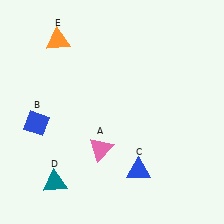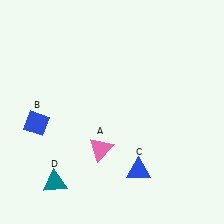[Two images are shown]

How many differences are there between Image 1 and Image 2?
There is 1 difference between the two images.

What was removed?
The orange triangle (E) was removed in Image 2.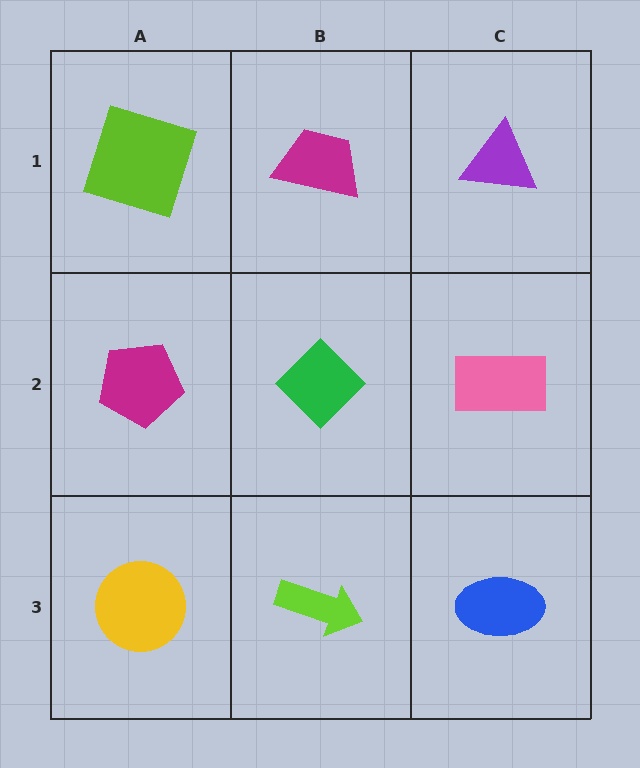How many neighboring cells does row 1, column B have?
3.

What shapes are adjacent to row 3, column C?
A pink rectangle (row 2, column C), a lime arrow (row 3, column B).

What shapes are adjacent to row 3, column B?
A green diamond (row 2, column B), a yellow circle (row 3, column A), a blue ellipse (row 3, column C).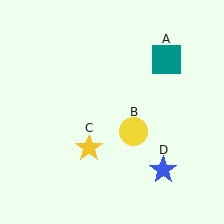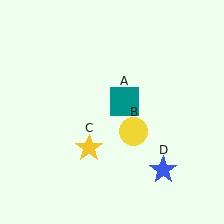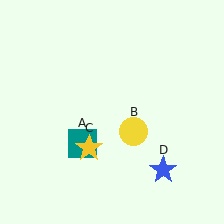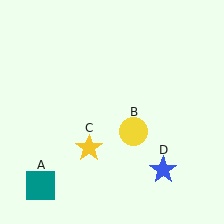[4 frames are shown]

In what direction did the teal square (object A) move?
The teal square (object A) moved down and to the left.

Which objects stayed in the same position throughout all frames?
Yellow circle (object B) and yellow star (object C) and blue star (object D) remained stationary.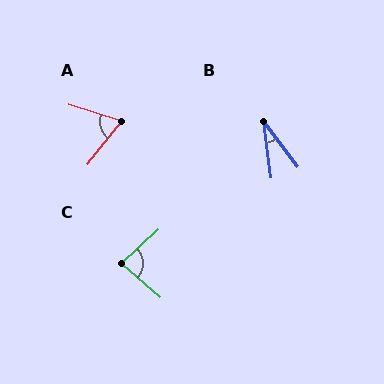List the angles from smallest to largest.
B (30°), A (69°), C (84°).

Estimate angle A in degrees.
Approximately 69 degrees.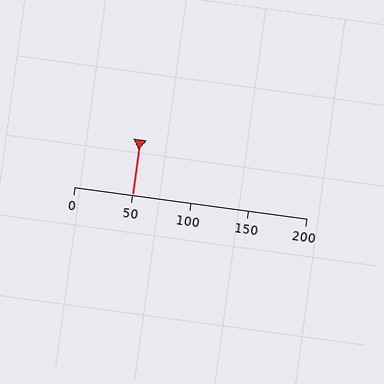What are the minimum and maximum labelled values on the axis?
The axis runs from 0 to 200.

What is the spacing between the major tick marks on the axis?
The major ticks are spaced 50 apart.